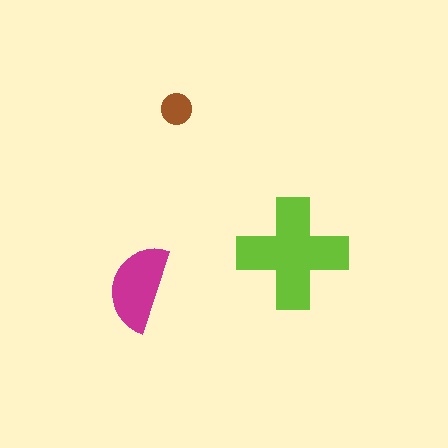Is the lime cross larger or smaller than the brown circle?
Larger.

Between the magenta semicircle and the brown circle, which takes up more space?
The magenta semicircle.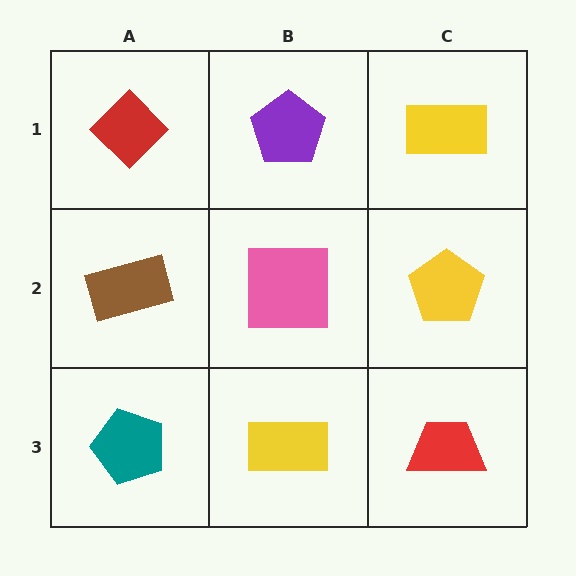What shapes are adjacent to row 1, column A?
A brown rectangle (row 2, column A), a purple pentagon (row 1, column B).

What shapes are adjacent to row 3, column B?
A pink square (row 2, column B), a teal pentagon (row 3, column A), a red trapezoid (row 3, column C).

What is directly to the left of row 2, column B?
A brown rectangle.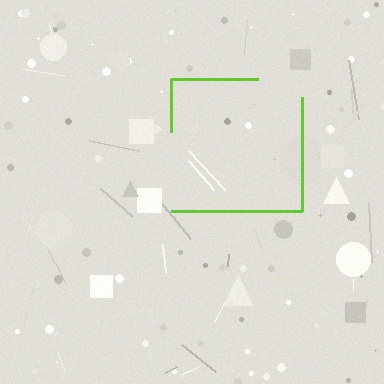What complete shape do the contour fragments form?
The contour fragments form a square.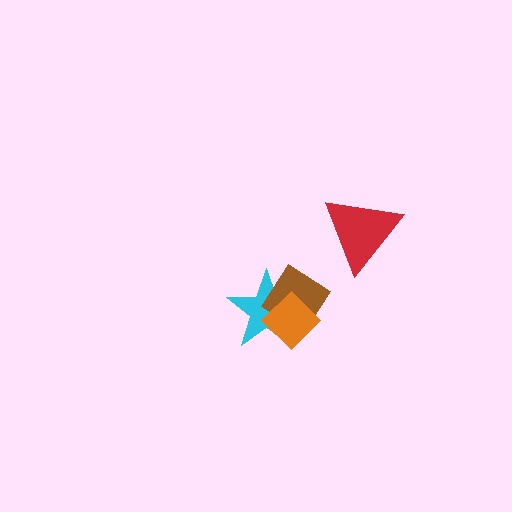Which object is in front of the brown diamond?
The orange diamond is in front of the brown diamond.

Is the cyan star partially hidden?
Yes, it is partially covered by another shape.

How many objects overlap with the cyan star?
2 objects overlap with the cyan star.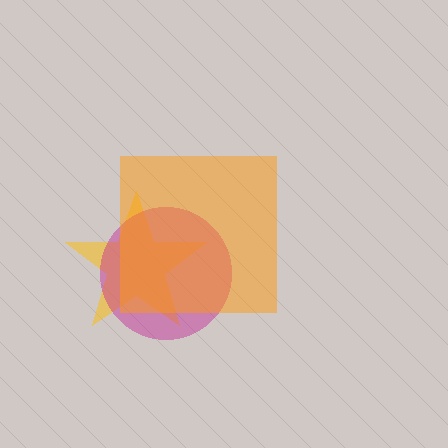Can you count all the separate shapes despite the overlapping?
Yes, there are 3 separate shapes.